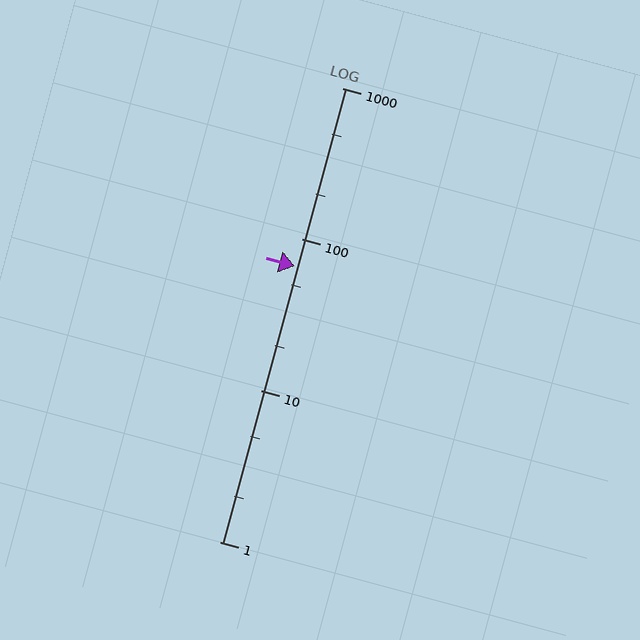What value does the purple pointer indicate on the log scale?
The pointer indicates approximately 66.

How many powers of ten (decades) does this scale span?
The scale spans 3 decades, from 1 to 1000.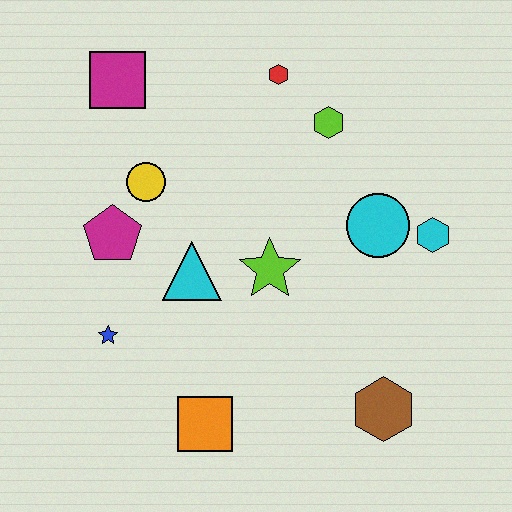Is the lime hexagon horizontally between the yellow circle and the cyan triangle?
No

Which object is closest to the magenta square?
The yellow circle is closest to the magenta square.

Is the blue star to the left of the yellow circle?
Yes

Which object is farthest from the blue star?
The cyan hexagon is farthest from the blue star.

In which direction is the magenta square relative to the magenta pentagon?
The magenta square is above the magenta pentagon.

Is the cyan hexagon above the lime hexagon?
No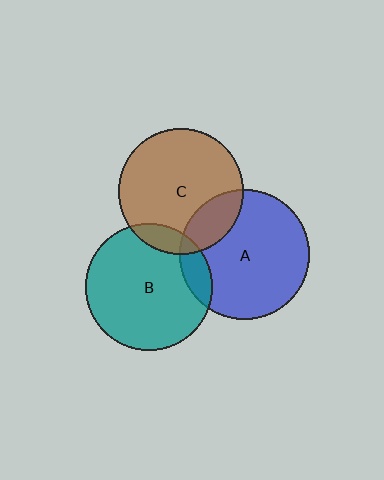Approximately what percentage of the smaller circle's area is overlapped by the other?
Approximately 10%.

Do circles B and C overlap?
Yes.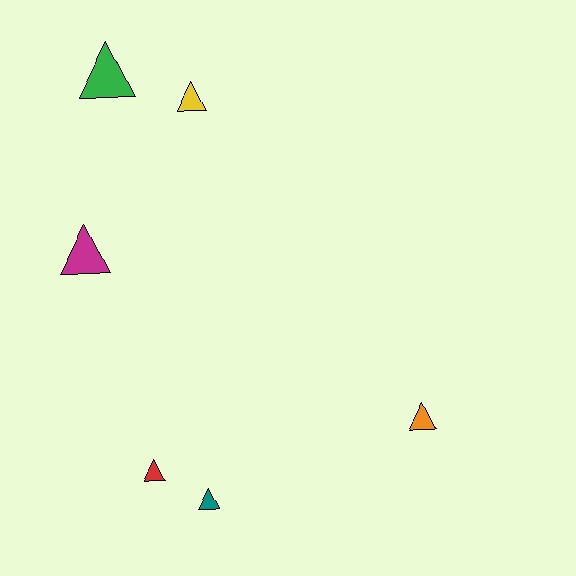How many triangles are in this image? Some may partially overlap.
There are 6 triangles.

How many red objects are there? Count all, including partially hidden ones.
There is 1 red object.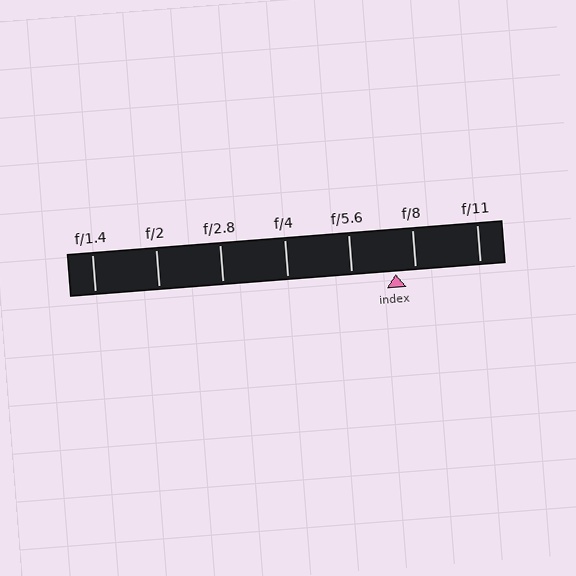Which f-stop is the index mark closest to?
The index mark is closest to f/8.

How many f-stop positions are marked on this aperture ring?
There are 7 f-stop positions marked.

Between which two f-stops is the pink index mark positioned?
The index mark is between f/5.6 and f/8.